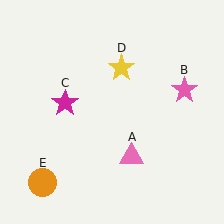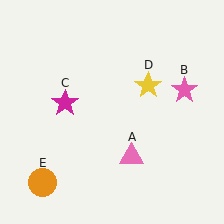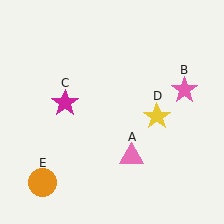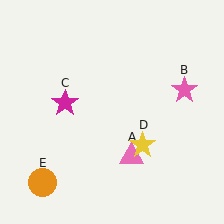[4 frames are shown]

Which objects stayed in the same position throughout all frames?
Pink triangle (object A) and pink star (object B) and magenta star (object C) and orange circle (object E) remained stationary.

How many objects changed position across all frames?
1 object changed position: yellow star (object D).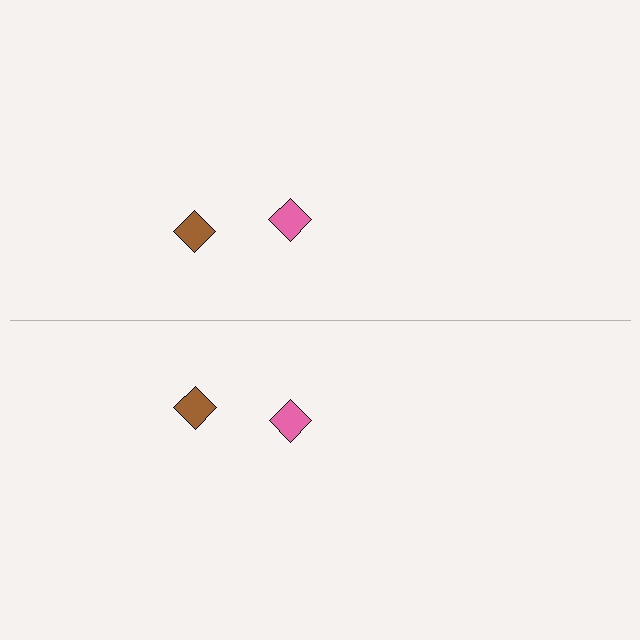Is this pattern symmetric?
Yes, this pattern has bilateral (reflection) symmetry.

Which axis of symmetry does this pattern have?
The pattern has a horizontal axis of symmetry running through the center of the image.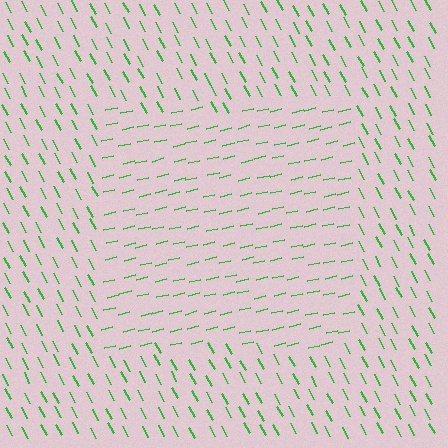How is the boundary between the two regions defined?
The boundary is defined purely by a change in line orientation (approximately 75 degrees difference). All lines are the same color and thickness.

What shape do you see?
I see a rectangle.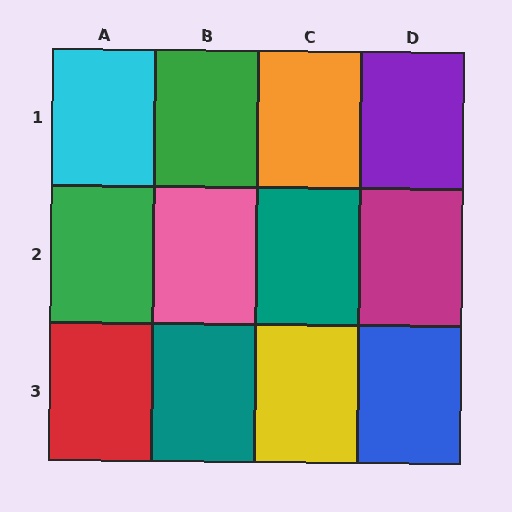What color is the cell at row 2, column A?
Green.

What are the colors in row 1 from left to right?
Cyan, green, orange, purple.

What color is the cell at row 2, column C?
Teal.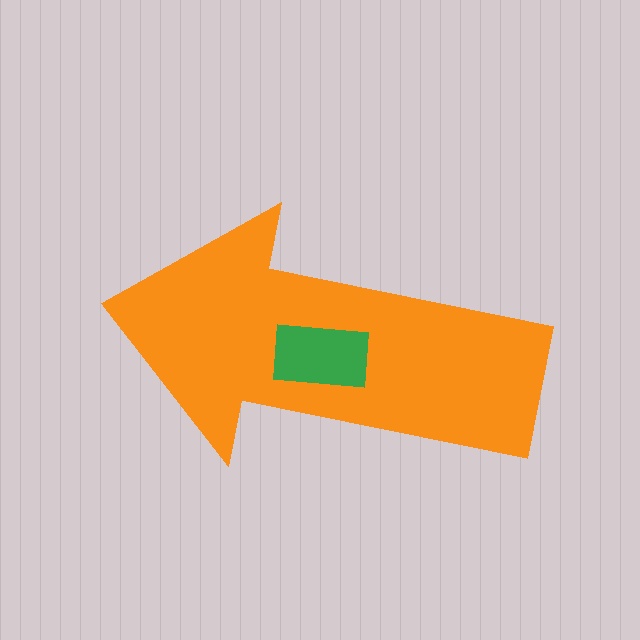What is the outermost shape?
The orange arrow.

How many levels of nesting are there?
2.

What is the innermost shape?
The green rectangle.